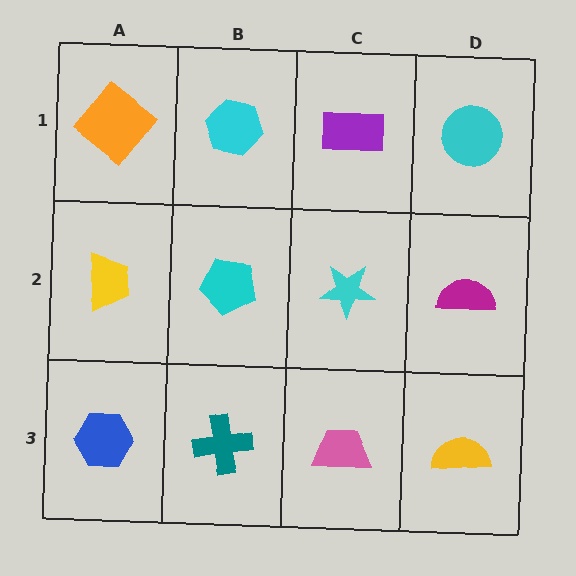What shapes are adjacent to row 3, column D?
A magenta semicircle (row 2, column D), a pink trapezoid (row 3, column C).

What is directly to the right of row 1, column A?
A cyan hexagon.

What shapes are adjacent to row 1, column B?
A cyan pentagon (row 2, column B), an orange diamond (row 1, column A), a purple rectangle (row 1, column C).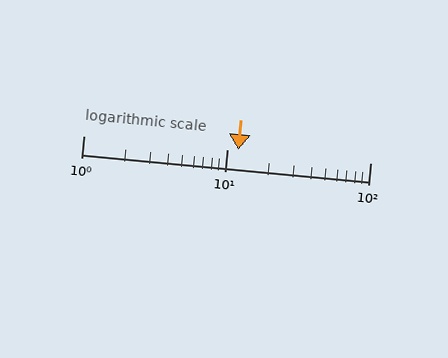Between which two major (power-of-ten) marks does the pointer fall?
The pointer is between 10 and 100.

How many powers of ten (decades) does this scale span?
The scale spans 2 decades, from 1 to 100.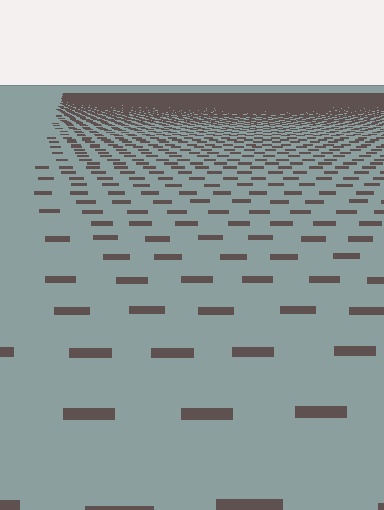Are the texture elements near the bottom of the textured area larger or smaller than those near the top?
Larger. Near the bottom, elements are closer to the viewer and appear at a bigger on-screen size.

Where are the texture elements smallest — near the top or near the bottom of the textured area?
Near the top.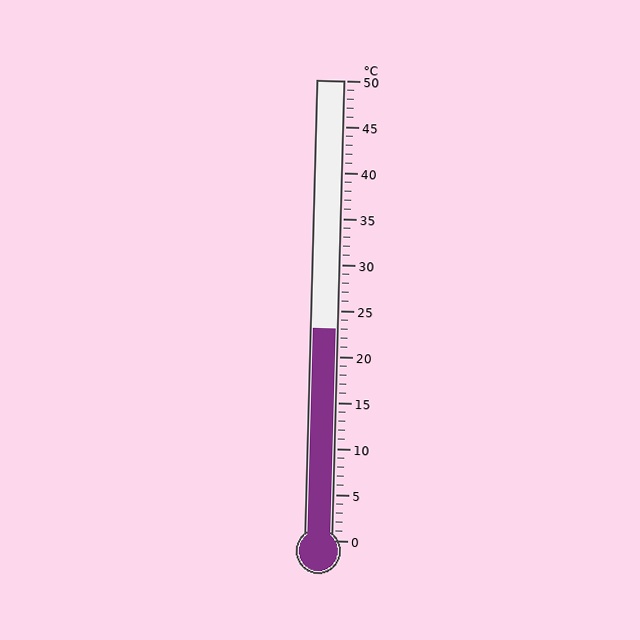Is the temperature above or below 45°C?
The temperature is below 45°C.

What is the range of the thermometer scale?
The thermometer scale ranges from 0°C to 50°C.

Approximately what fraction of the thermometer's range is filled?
The thermometer is filled to approximately 45% of its range.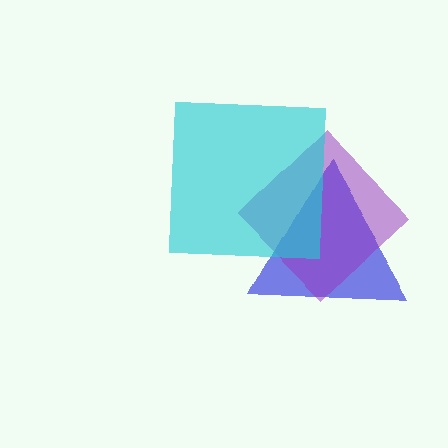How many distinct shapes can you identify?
There are 3 distinct shapes: a blue triangle, a purple diamond, a cyan square.